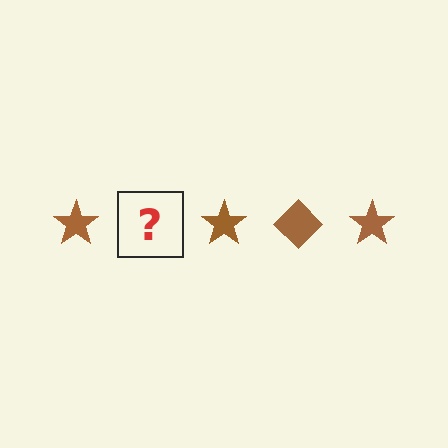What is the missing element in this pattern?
The missing element is a brown diamond.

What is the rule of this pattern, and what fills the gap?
The rule is that the pattern cycles through star, diamond shapes in brown. The gap should be filled with a brown diamond.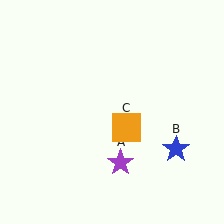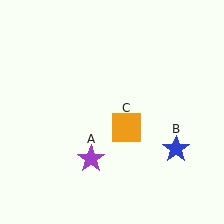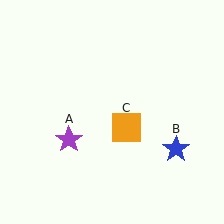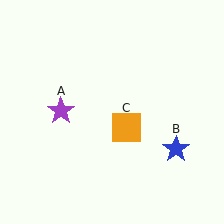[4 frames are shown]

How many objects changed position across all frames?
1 object changed position: purple star (object A).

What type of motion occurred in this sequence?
The purple star (object A) rotated clockwise around the center of the scene.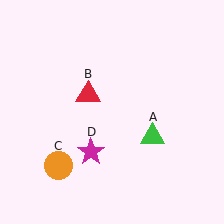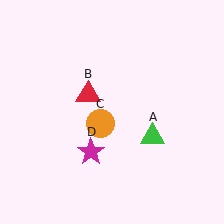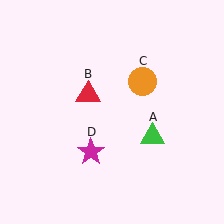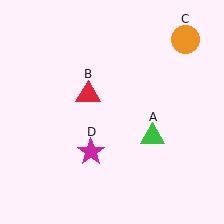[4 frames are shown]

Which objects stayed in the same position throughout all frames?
Green triangle (object A) and red triangle (object B) and magenta star (object D) remained stationary.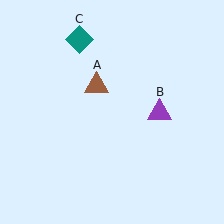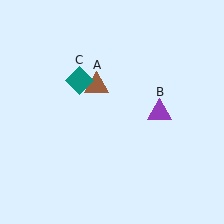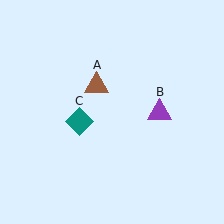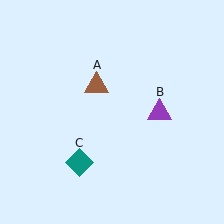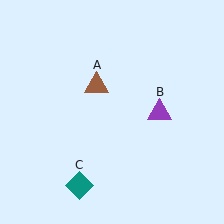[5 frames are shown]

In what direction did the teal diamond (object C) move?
The teal diamond (object C) moved down.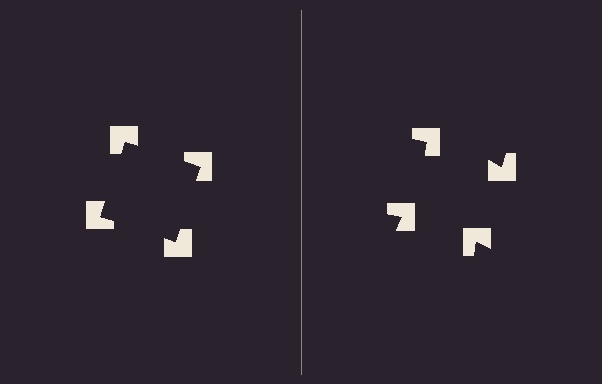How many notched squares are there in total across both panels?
8 — 4 on each side.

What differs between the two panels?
The notched squares are positioned identically on both sides; only the wedge orientations differ. On the left they align to a square; on the right they are misaligned.